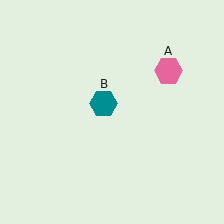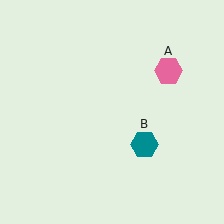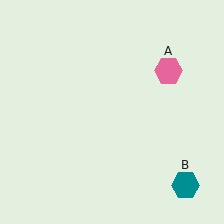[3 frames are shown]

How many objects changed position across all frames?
1 object changed position: teal hexagon (object B).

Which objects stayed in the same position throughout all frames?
Pink hexagon (object A) remained stationary.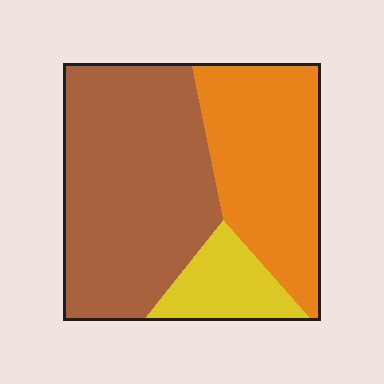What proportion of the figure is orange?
Orange covers 35% of the figure.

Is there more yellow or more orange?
Orange.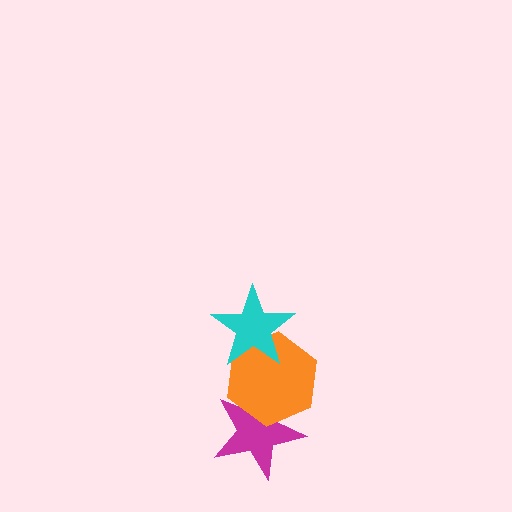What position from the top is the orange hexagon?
The orange hexagon is 2nd from the top.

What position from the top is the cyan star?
The cyan star is 1st from the top.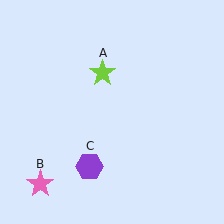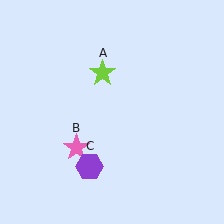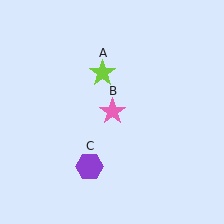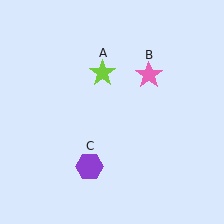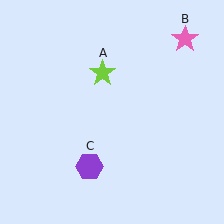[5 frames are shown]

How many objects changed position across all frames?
1 object changed position: pink star (object B).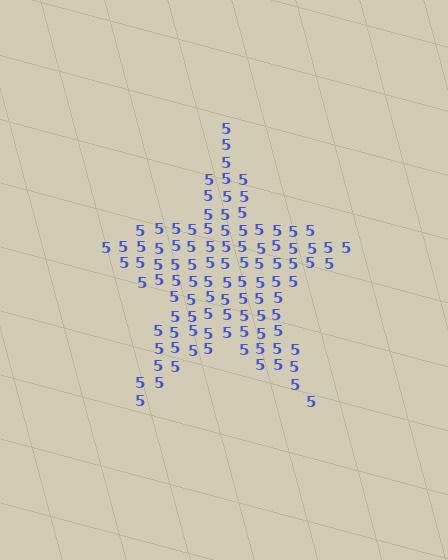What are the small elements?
The small elements are digit 5's.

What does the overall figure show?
The overall figure shows a star.